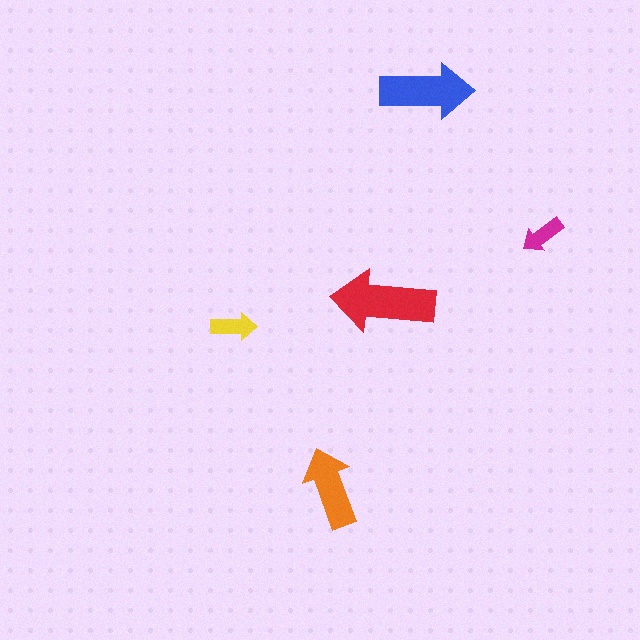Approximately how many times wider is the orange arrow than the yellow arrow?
About 2 times wider.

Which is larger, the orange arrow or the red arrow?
The red one.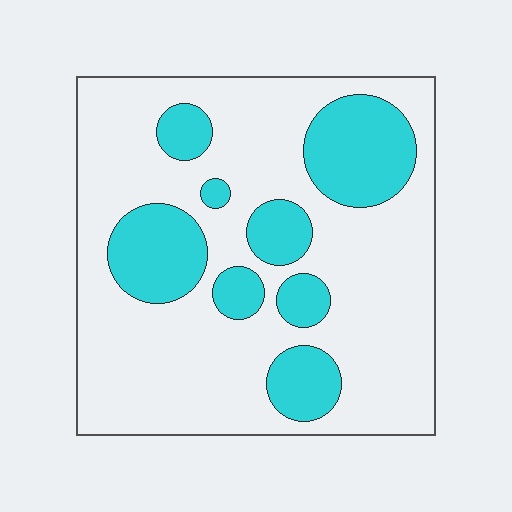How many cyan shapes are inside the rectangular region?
8.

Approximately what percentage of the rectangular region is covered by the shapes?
Approximately 25%.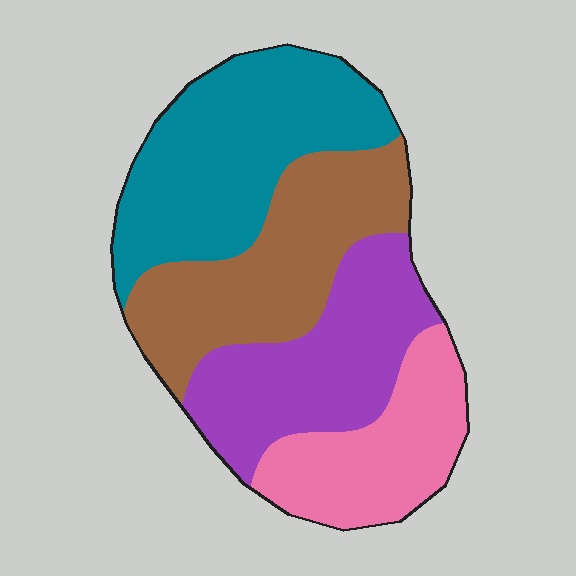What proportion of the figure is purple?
Purple takes up between a sixth and a third of the figure.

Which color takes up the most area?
Teal, at roughly 30%.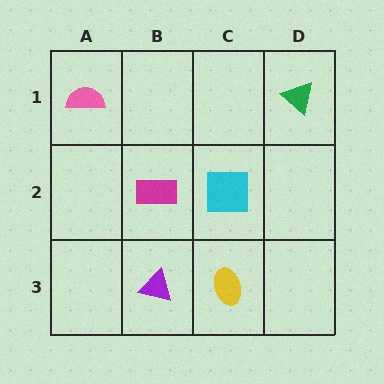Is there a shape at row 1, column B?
No, that cell is empty.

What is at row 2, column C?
A cyan square.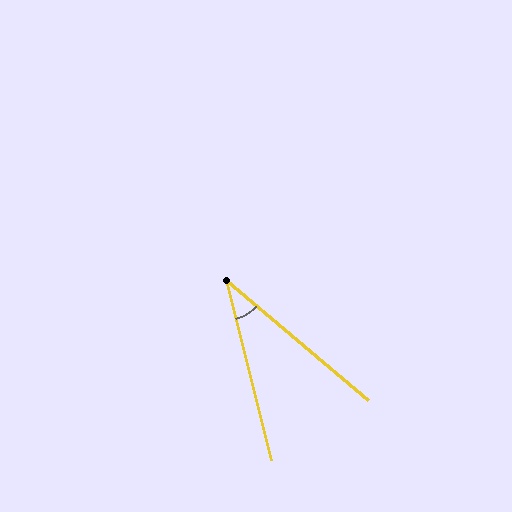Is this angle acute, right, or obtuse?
It is acute.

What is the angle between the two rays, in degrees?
Approximately 36 degrees.